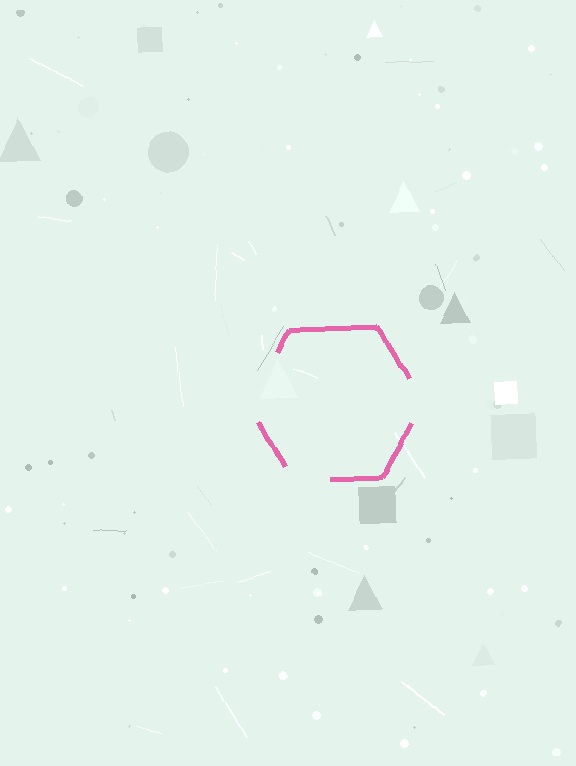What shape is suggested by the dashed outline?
The dashed outline suggests a hexagon.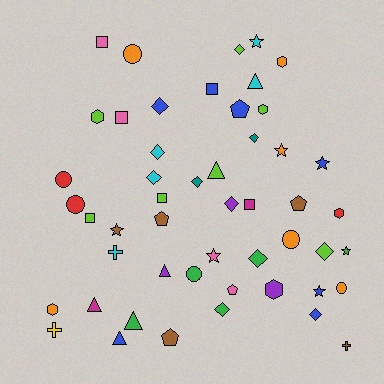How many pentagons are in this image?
There are 5 pentagons.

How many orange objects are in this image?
There are 6 orange objects.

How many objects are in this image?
There are 50 objects.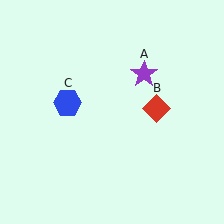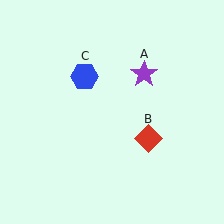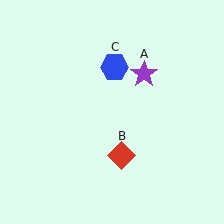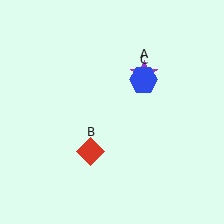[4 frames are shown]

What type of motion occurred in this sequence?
The red diamond (object B), blue hexagon (object C) rotated clockwise around the center of the scene.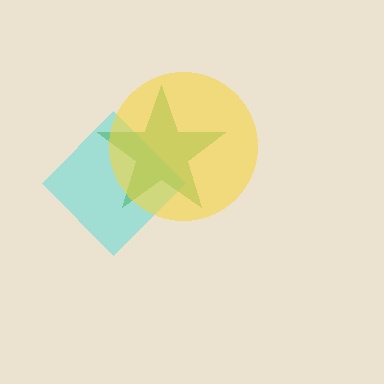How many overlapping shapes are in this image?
There are 3 overlapping shapes in the image.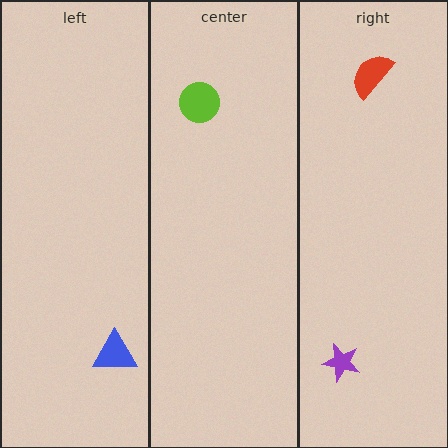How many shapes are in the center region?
1.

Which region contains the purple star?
The right region.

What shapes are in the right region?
The red semicircle, the purple star.